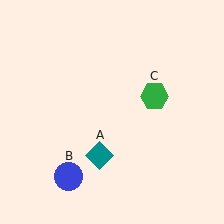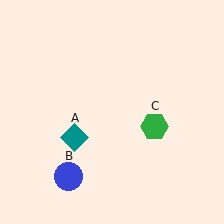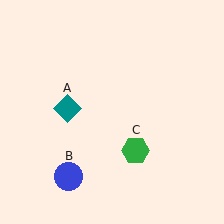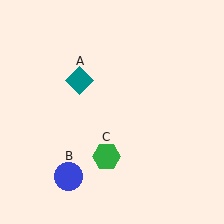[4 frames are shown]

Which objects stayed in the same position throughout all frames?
Blue circle (object B) remained stationary.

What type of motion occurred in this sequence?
The teal diamond (object A), green hexagon (object C) rotated clockwise around the center of the scene.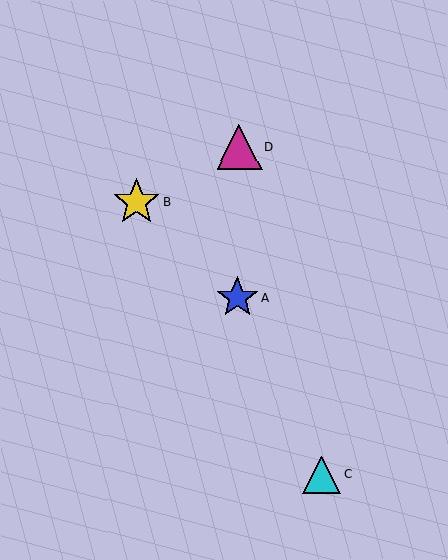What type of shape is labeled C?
Shape C is a cyan triangle.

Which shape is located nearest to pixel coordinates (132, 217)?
The yellow star (labeled B) at (136, 203) is nearest to that location.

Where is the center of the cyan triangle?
The center of the cyan triangle is at (322, 475).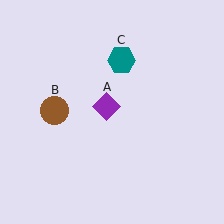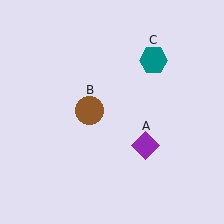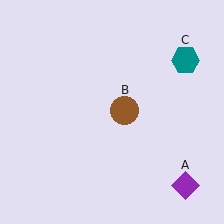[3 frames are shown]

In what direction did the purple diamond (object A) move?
The purple diamond (object A) moved down and to the right.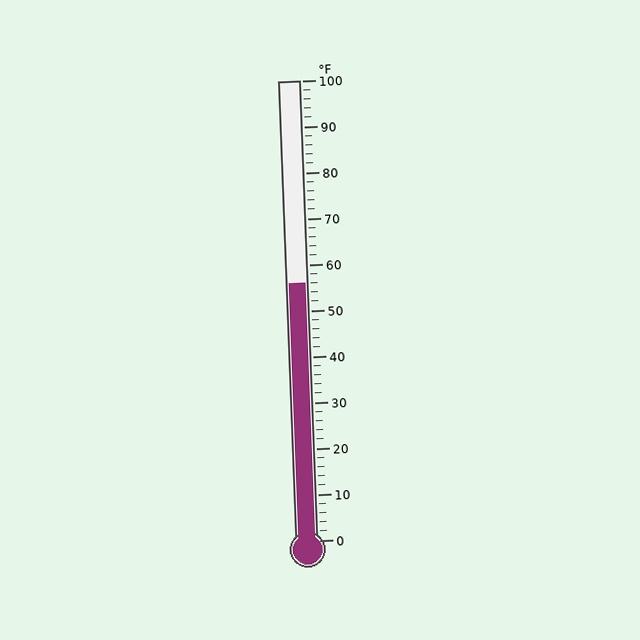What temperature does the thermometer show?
The thermometer shows approximately 56°F.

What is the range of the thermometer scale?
The thermometer scale ranges from 0°F to 100°F.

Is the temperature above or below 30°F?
The temperature is above 30°F.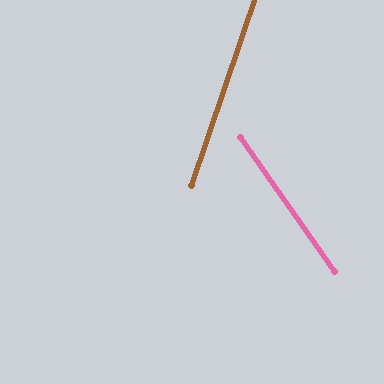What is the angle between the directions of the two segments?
Approximately 53 degrees.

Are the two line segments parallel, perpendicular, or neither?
Neither parallel nor perpendicular — they differ by about 53°.